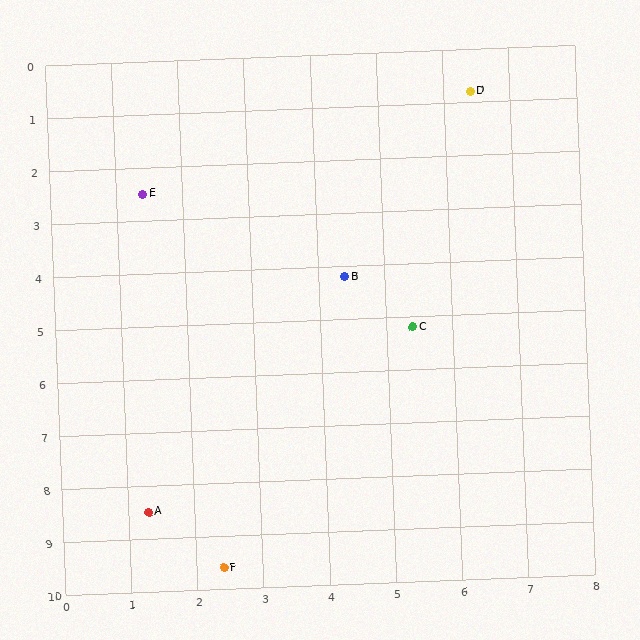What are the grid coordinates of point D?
Point D is at approximately (6.4, 0.8).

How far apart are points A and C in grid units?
Points A and C are about 5.3 grid units apart.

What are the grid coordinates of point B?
Point B is at approximately (4.4, 4.2).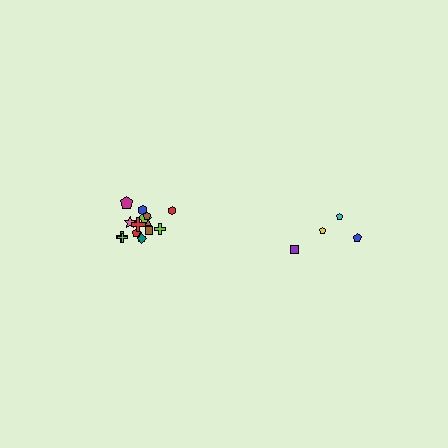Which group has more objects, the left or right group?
The left group.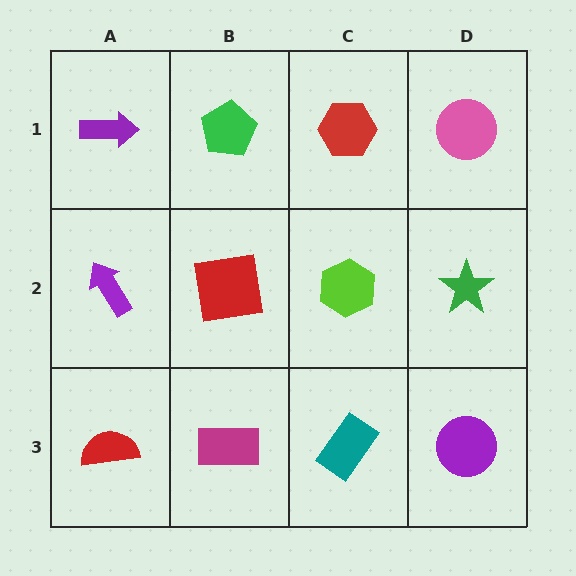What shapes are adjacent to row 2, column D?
A pink circle (row 1, column D), a purple circle (row 3, column D), a lime hexagon (row 2, column C).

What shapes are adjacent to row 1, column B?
A red square (row 2, column B), a purple arrow (row 1, column A), a red hexagon (row 1, column C).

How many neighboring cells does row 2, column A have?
3.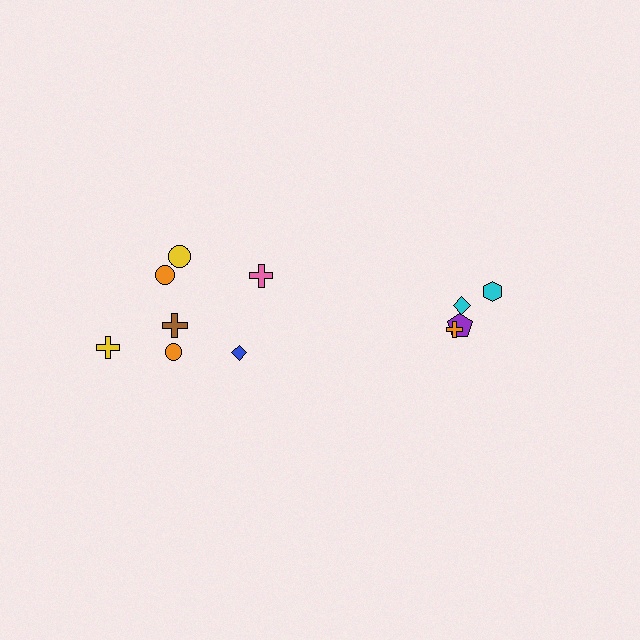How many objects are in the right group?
There are 4 objects.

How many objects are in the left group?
There are 7 objects.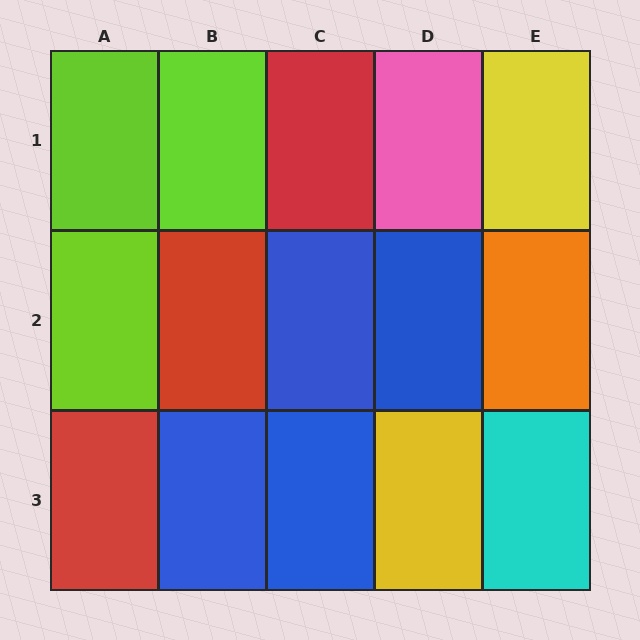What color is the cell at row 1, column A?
Lime.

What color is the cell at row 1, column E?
Yellow.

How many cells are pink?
1 cell is pink.